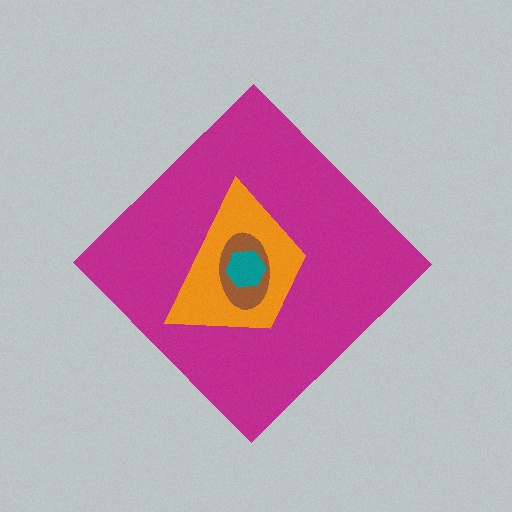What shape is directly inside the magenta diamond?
The orange trapezoid.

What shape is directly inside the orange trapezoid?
The brown ellipse.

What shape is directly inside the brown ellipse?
The teal hexagon.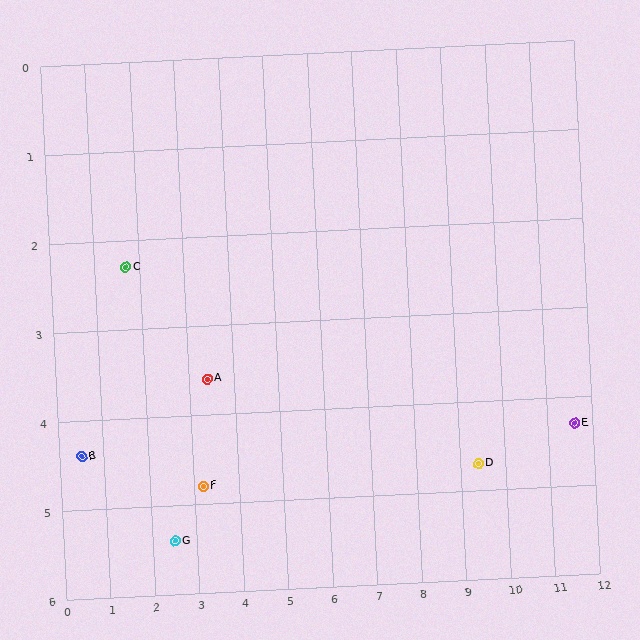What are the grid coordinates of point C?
Point C is at approximately (1.7, 2.3).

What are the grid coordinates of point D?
Point D is at approximately (9.4, 4.7).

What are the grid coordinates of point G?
Point G is at approximately (2.5, 5.4).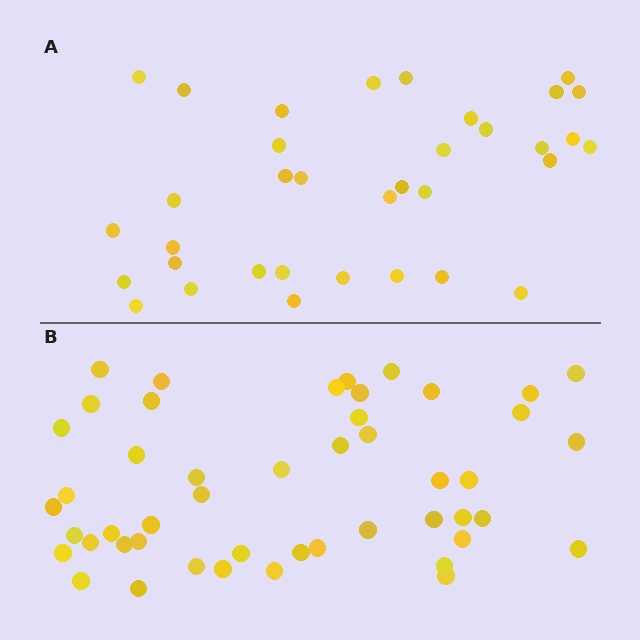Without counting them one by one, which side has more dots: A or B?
Region B (the bottom region) has more dots.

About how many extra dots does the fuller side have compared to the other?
Region B has approximately 15 more dots than region A.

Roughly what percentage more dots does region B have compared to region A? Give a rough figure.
About 35% more.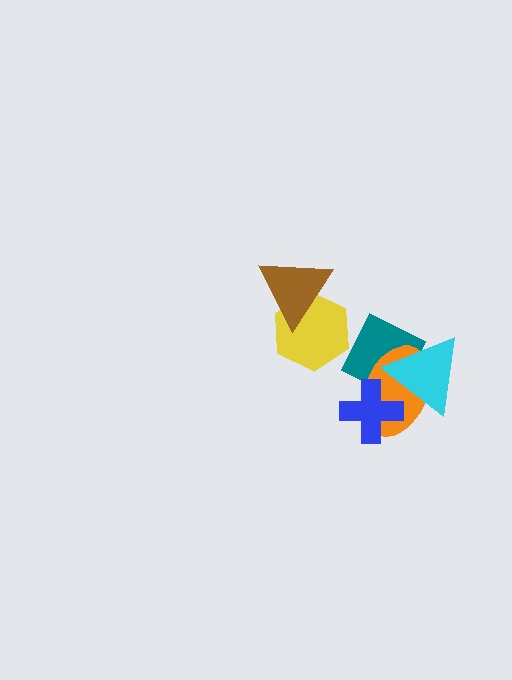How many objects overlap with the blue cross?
3 objects overlap with the blue cross.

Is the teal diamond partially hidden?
Yes, it is partially covered by another shape.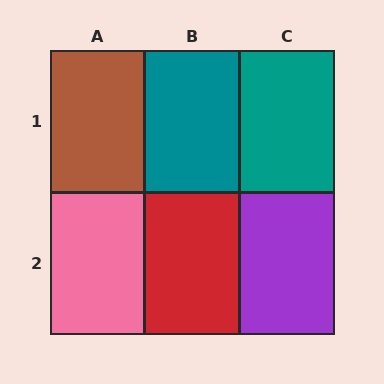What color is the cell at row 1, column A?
Brown.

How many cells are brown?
1 cell is brown.